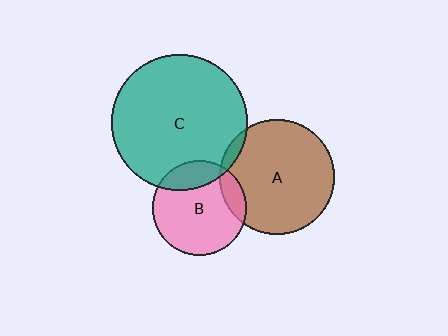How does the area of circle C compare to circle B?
Approximately 2.1 times.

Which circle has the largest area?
Circle C (teal).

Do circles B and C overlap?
Yes.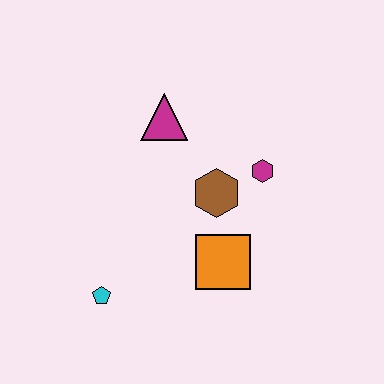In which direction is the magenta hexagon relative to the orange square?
The magenta hexagon is above the orange square.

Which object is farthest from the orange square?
The magenta triangle is farthest from the orange square.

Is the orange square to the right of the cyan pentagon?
Yes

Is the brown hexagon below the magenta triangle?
Yes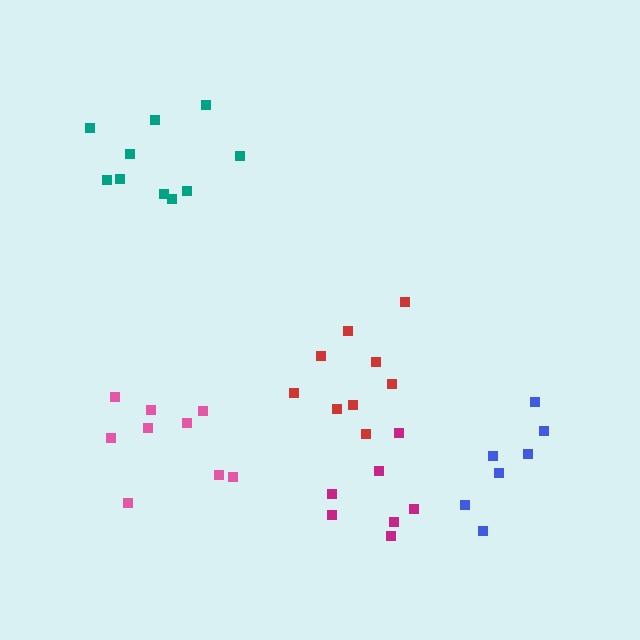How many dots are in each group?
Group 1: 7 dots, Group 2: 7 dots, Group 3: 9 dots, Group 4: 9 dots, Group 5: 10 dots (42 total).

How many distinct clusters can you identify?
There are 5 distinct clusters.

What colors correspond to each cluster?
The clusters are colored: blue, magenta, red, pink, teal.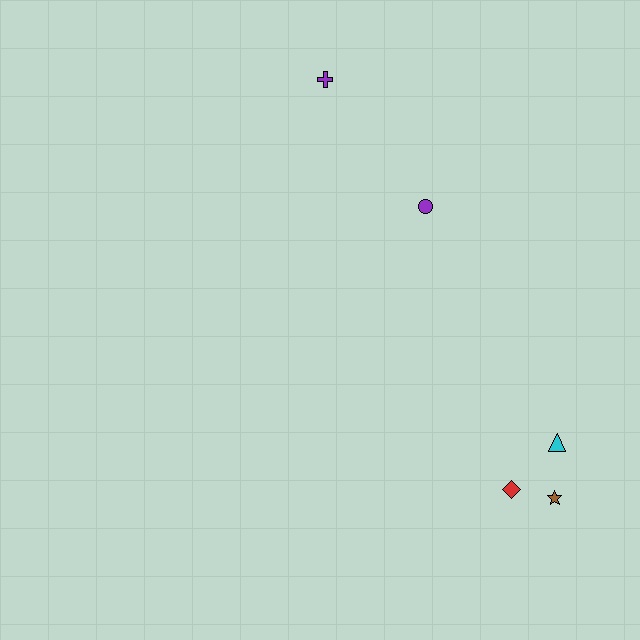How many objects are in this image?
There are 5 objects.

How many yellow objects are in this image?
There are no yellow objects.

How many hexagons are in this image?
There are no hexagons.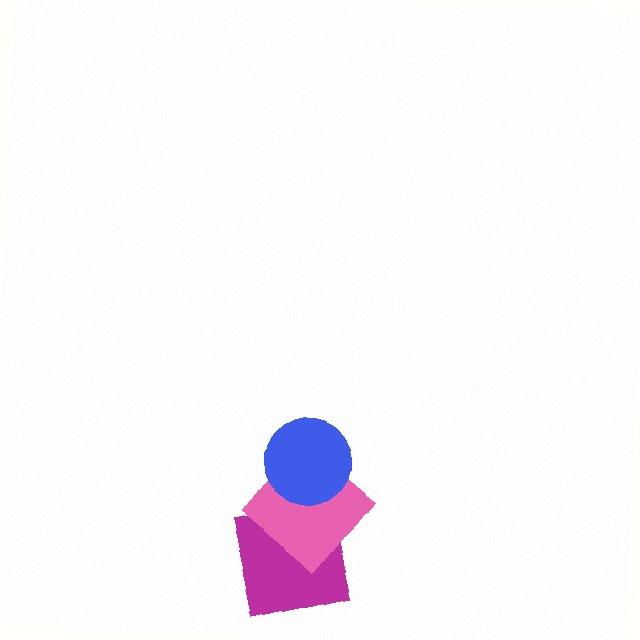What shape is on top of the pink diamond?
The blue circle is on top of the pink diamond.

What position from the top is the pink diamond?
The pink diamond is 2nd from the top.